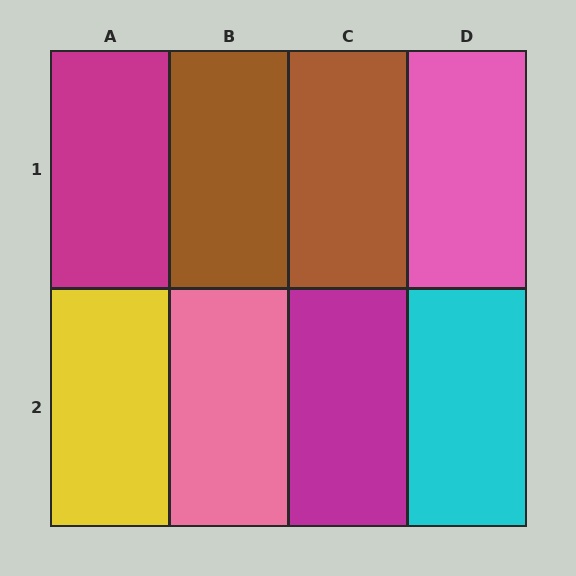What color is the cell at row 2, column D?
Cyan.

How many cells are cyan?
1 cell is cyan.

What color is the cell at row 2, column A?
Yellow.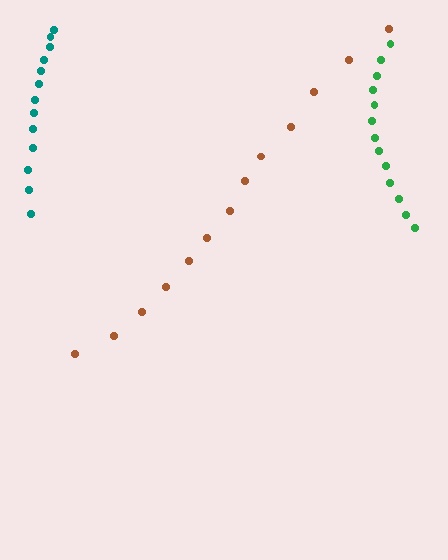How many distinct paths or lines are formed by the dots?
There are 3 distinct paths.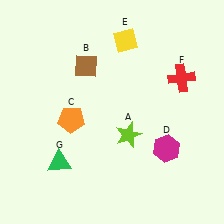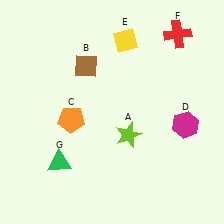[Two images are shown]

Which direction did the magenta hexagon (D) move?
The magenta hexagon (D) moved up.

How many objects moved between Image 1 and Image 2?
2 objects moved between the two images.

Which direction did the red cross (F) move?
The red cross (F) moved up.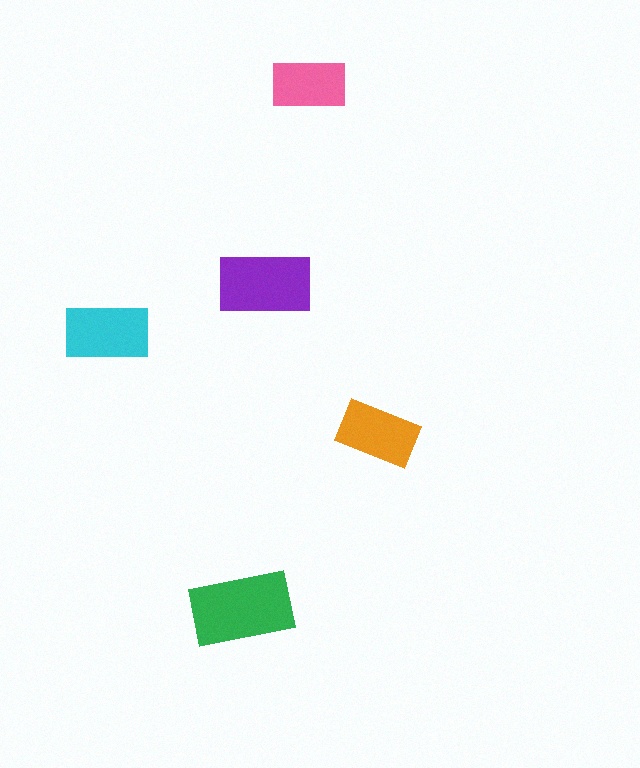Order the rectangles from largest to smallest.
the green one, the purple one, the cyan one, the orange one, the pink one.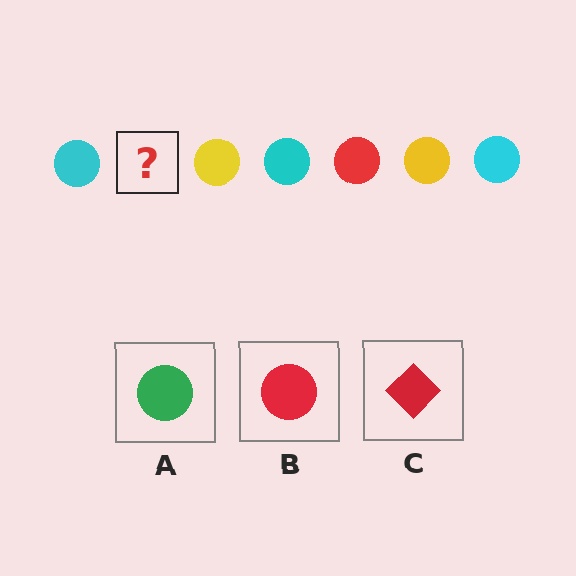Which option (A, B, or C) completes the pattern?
B.